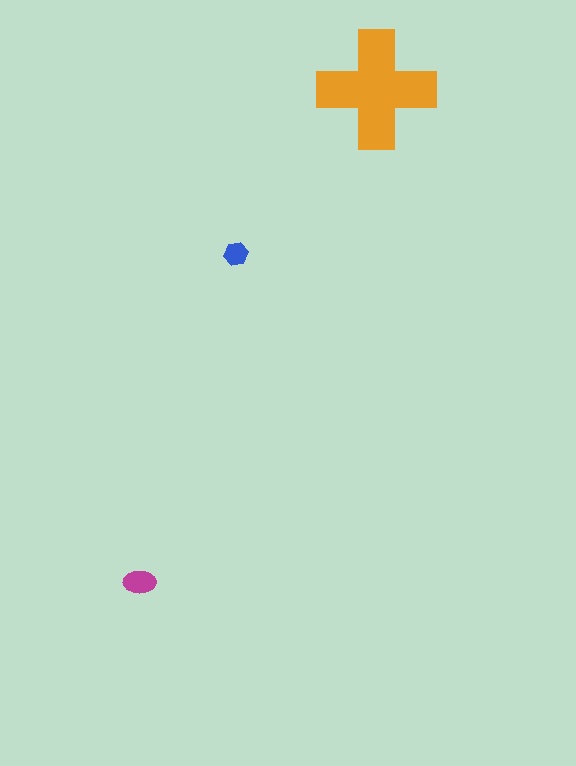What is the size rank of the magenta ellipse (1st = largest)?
2nd.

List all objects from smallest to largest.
The blue hexagon, the magenta ellipse, the orange cross.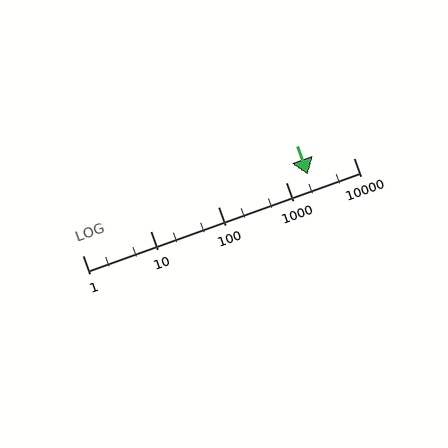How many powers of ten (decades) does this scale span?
The scale spans 4 decades, from 1 to 10000.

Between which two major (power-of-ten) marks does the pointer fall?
The pointer is between 1000 and 10000.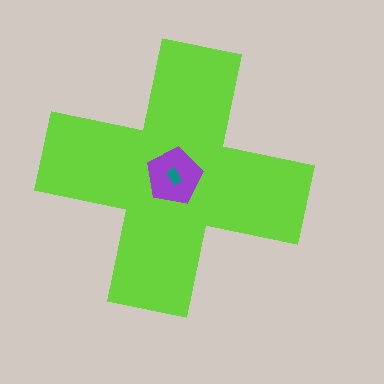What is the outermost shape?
The lime cross.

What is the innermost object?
The teal rectangle.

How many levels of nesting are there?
3.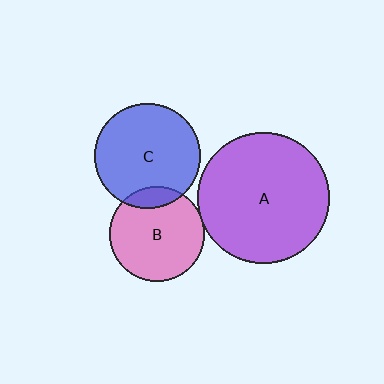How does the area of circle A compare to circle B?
Approximately 1.9 times.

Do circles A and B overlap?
Yes.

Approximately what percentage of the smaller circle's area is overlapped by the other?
Approximately 5%.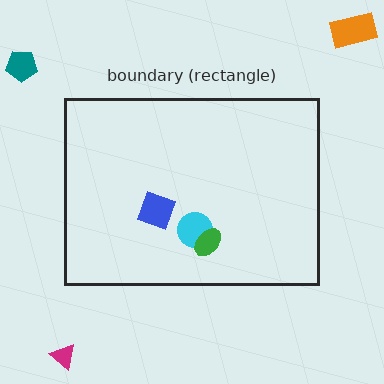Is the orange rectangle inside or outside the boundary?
Outside.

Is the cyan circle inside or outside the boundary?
Inside.